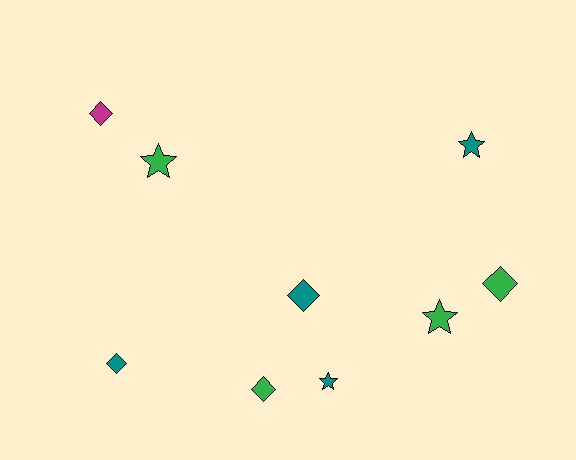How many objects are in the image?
There are 9 objects.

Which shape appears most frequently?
Diamond, with 5 objects.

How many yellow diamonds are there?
There are no yellow diamonds.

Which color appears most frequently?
Green, with 4 objects.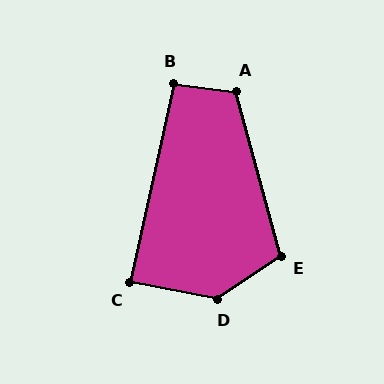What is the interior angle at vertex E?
Approximately 109 degrees (obtuse).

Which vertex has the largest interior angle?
D, at approximately 136 degrees.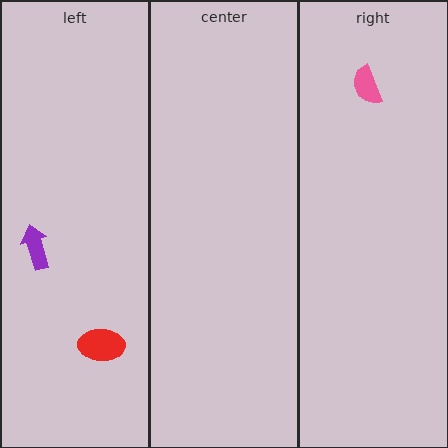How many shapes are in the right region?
1.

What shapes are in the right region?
The pink semicircle.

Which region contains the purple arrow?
The left region.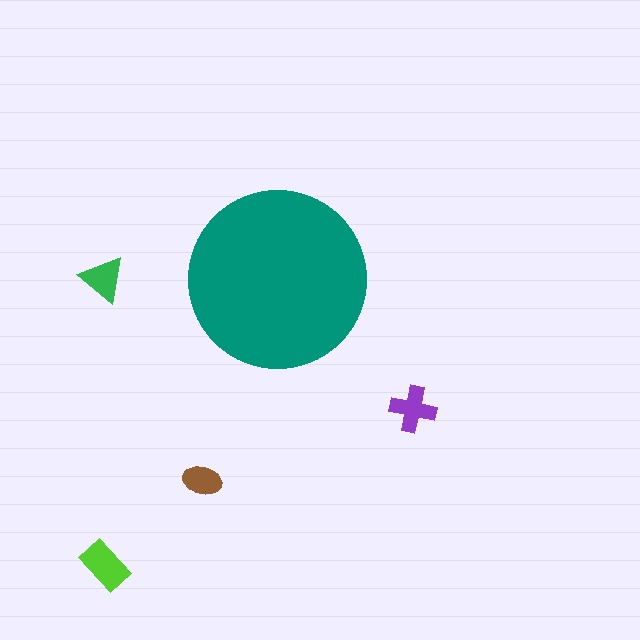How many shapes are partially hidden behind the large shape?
0 shapes are partially hidden.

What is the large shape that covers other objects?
A teal circle.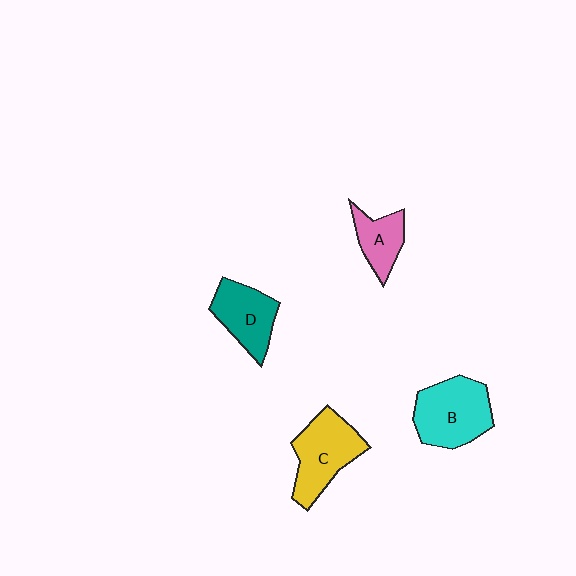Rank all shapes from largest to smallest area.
From largest to smallest: B (cyan), C (yellow), D (teal), A (pink).